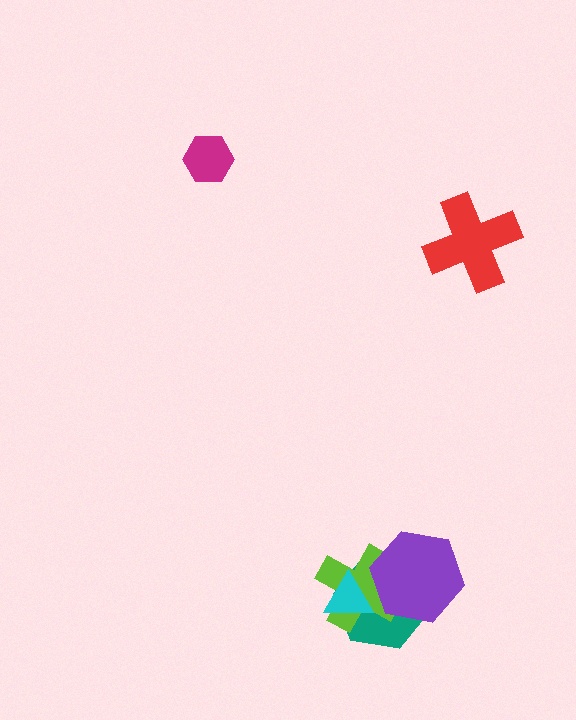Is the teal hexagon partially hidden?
Yes, it is partially covered by another shape.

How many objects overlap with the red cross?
0 objects overlap with the red cross.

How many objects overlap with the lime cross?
3 objects overlap with the lime cross.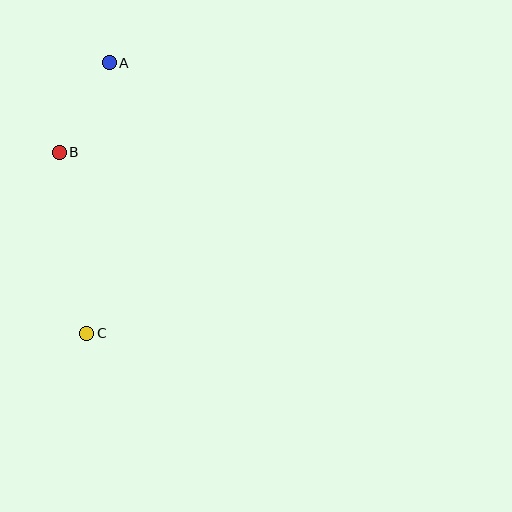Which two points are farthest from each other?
Points A and C are farthest from each other.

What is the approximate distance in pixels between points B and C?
The distance between B and C is approximately 184 pixels.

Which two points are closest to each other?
Points A and B are closest to each other.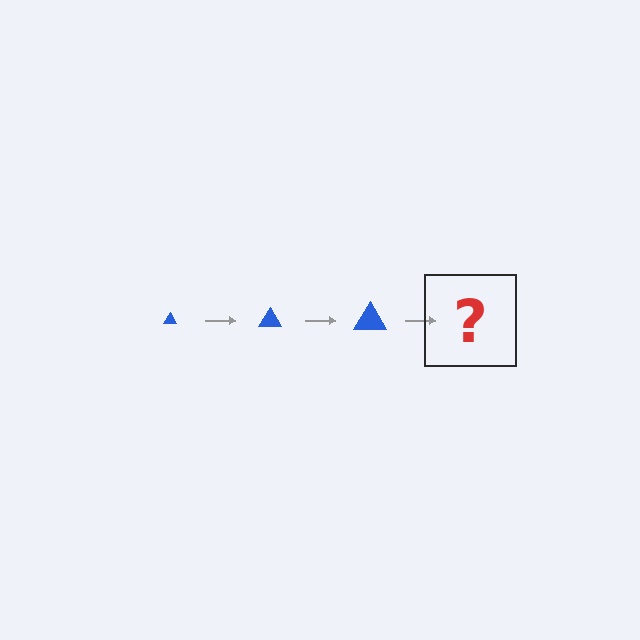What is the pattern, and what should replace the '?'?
The pattern is that the triangle gets progressively larger each step. The '?' should be a blue triangle, larger than the previous one.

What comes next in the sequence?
The next element should be a blue triangle, larger than the previous one.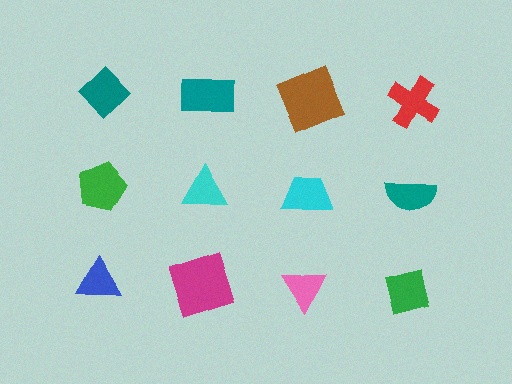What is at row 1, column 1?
A teal diamond.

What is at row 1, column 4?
A red cross.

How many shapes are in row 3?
4 shapes.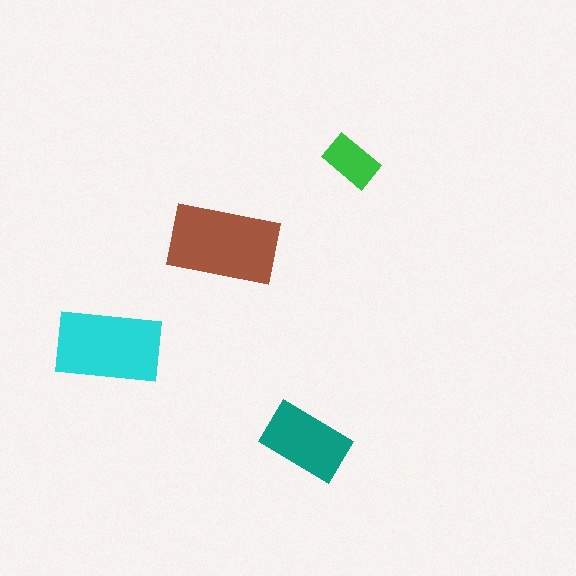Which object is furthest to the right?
The green rectangle is rightmost.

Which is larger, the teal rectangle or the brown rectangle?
The brown one.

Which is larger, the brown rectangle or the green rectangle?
The brown one.